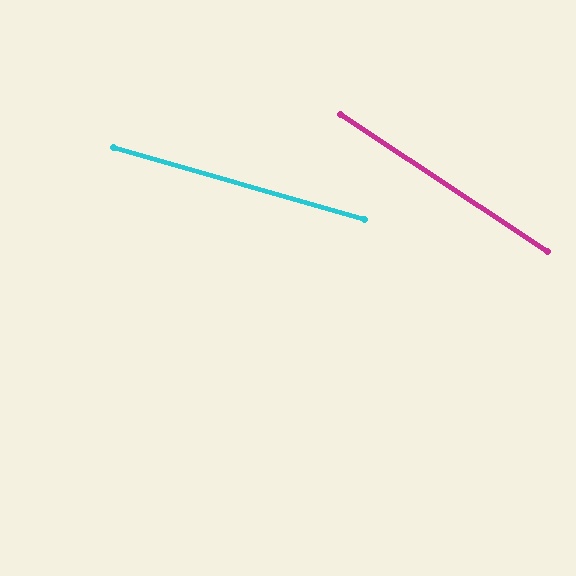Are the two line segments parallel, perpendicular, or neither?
Neither parallel nor perpendicular — they differ by about 17°.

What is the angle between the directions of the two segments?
Approximately 17 degrees.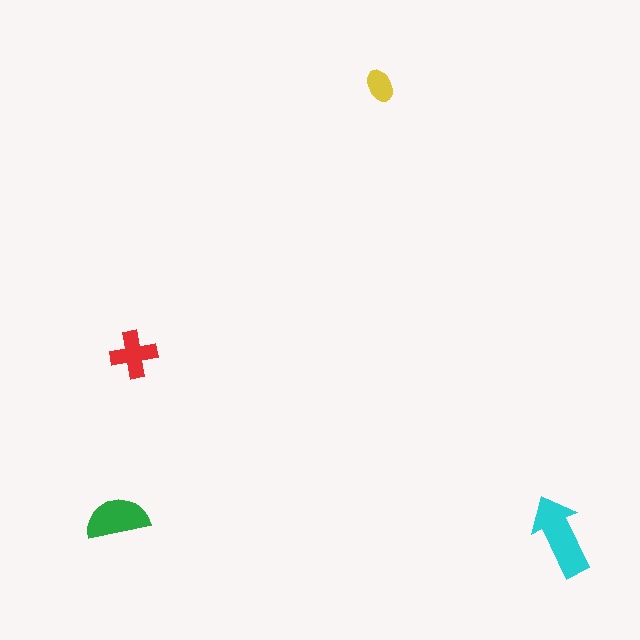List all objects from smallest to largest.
The yellow ellipse, the red cross, the green semicircle, the cyan arrow.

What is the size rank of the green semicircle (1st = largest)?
2nd.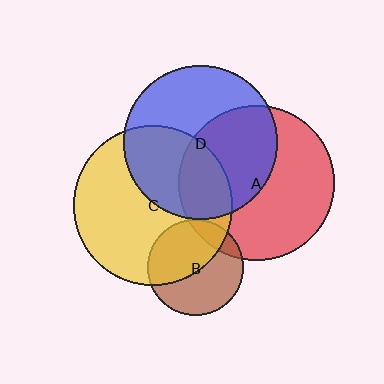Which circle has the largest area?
Circle C (yellow).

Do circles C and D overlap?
Yes.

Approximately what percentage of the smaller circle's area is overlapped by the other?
Approximately 40%.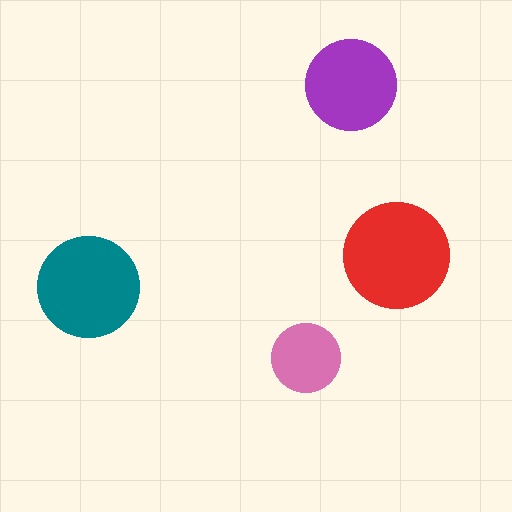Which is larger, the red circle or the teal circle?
The red one.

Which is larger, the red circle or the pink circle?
The red one.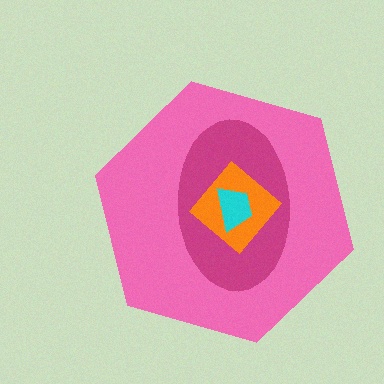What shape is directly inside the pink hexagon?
The magenta ellipse.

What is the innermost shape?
The cyan trapezoid.